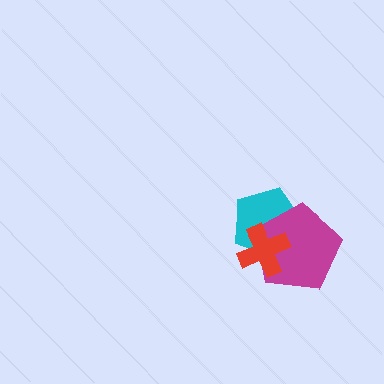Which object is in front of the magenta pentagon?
The red cross is in front of the magenta pentagon.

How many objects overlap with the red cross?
2 objects overlap with the red cross.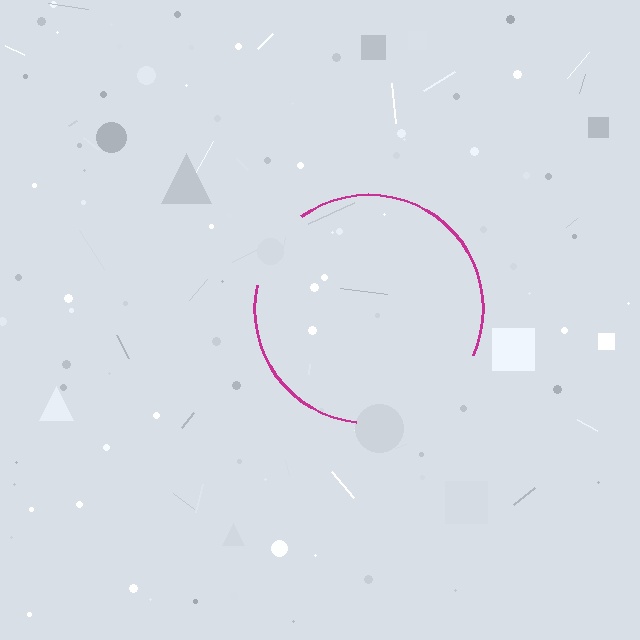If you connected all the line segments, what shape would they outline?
They would outline a circle.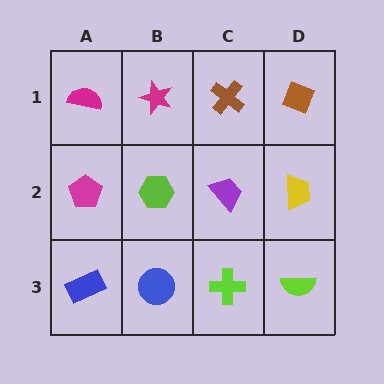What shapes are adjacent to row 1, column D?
A yellow trapezoid (row 2, column D), a brown cross (row 1, column C).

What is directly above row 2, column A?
A magenta semicircle.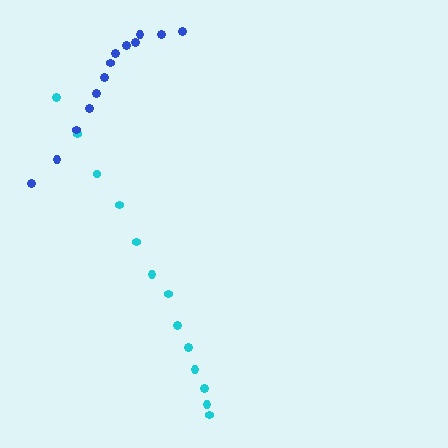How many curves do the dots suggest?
There are 2 distinct paths.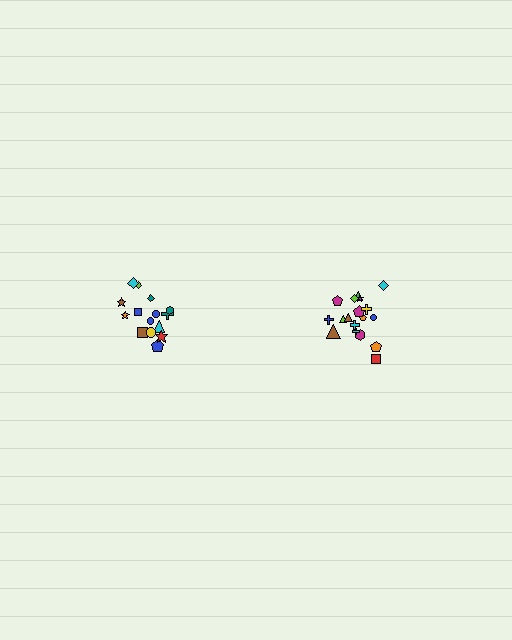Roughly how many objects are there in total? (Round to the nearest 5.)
Roughly 35 objects in total.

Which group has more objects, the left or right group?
The right group.